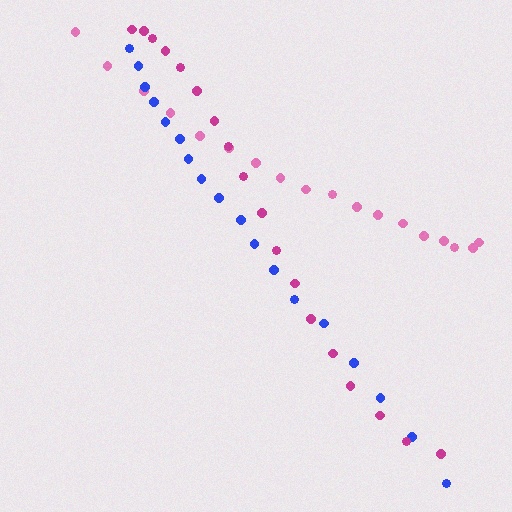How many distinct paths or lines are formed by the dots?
There are 3 distinct paths.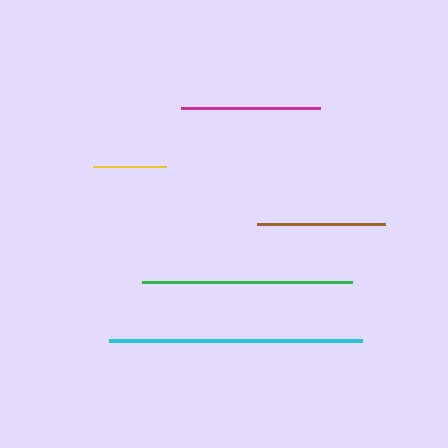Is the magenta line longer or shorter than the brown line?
The magenta line is longer than the brown line.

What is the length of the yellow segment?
The yellow segment is approximately 74 pixels long.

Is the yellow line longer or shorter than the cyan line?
The cyan line is longer than the yellow line.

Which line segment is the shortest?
The yellow line is the shortest at approximately 74 pixels.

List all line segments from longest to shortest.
From longest to shortest: cyan, green, magenta, brown, yellow.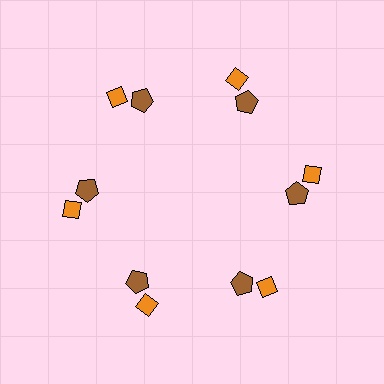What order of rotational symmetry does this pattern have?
This pattern has 6-fold rotational symmetry.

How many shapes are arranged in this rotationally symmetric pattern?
There are 12 shapes, arranged in 6 groups of 2.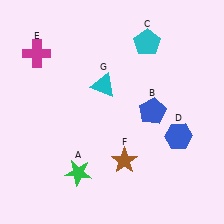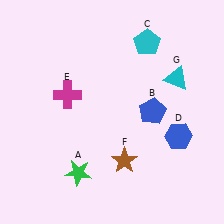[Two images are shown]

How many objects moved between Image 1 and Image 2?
2 objects moved between the two images.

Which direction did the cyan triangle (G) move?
The cyan triangle (G) moved right.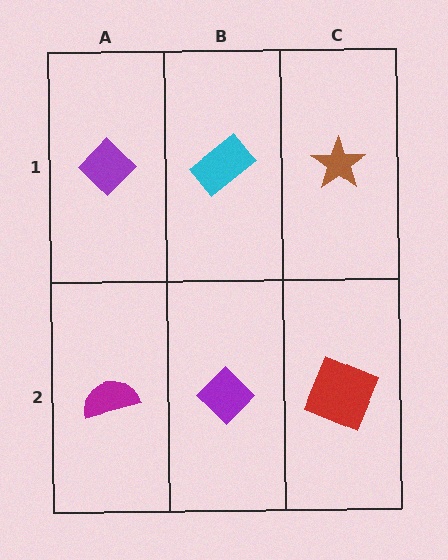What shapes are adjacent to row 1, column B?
A purple diamond (row 2, column B), a purple diamond (row 1, column A), a brown star (row 1, column C).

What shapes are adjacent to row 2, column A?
A purple diamond (row 1, column A), a purple diamond (row 2, column B).